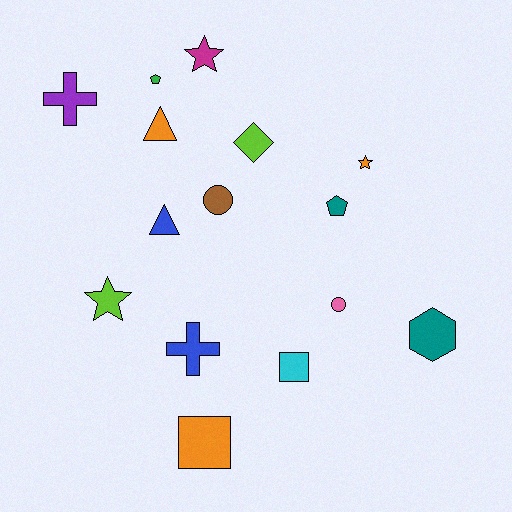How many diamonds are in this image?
There is 1 diamond.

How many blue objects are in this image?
There are 2 blue objects.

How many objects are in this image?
There are 15 objects.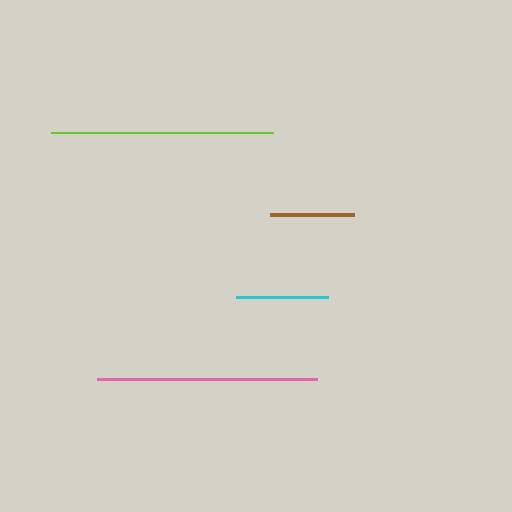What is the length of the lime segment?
The lime segment is approximately 222 pixels long.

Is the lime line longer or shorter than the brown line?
The lime line is longer than the brown line.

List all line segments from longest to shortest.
From longest to shortest: lime, pink, cyan, brown.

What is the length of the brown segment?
The brown segment is approximately 83 pixels long.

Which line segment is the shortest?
The brown line is the shortest at approximately 83 pixels.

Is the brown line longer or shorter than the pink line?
The pink line is longer than the brown line.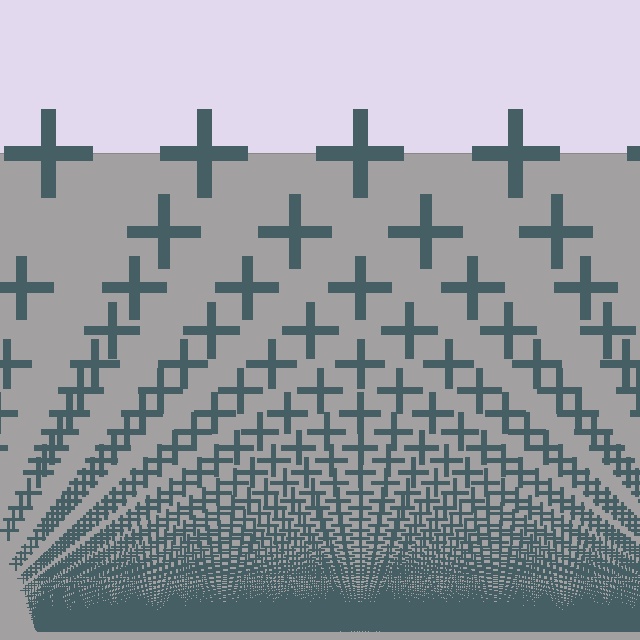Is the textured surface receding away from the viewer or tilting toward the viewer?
The surface appears to tilt toward the viewer. Texture elements get larger and sparser toward the top.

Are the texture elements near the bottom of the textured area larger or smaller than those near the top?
Smaller. The gradient is inverted — elements near the bottom are smaller and denser.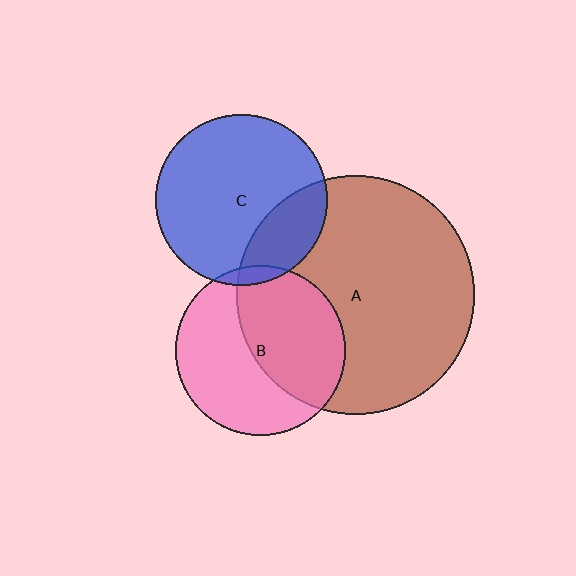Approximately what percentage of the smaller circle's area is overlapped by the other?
Approximately 5%.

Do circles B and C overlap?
Yes.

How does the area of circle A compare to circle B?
Approximately 2.0 times.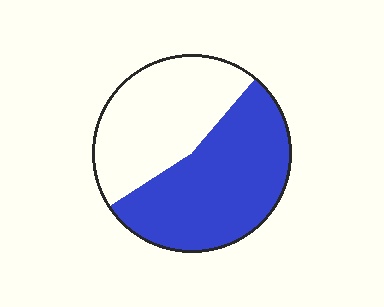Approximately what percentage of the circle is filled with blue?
Approximately 55%.